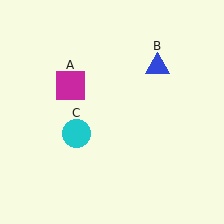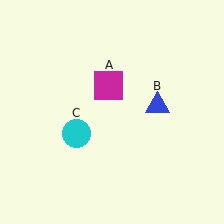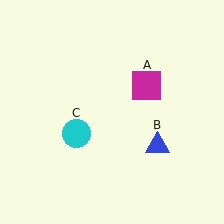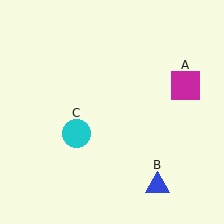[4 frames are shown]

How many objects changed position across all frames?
2 objects changed position: magenta square (object A), blue triangle (object B).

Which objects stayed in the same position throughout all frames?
Cyan circle (object C) remained stationary.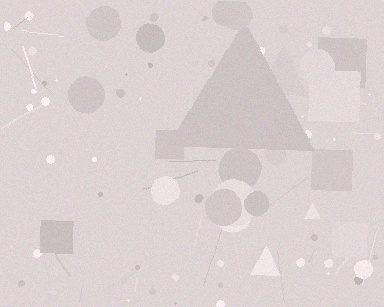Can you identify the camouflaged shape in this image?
The camouflaged shape is a triangle.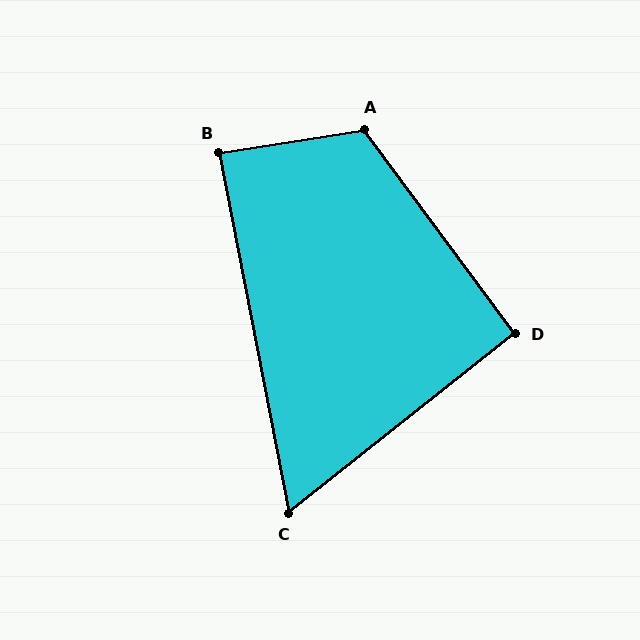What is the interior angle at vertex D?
Approximately 92 degrees (approximately right).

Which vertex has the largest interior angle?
A, at approximately 117 degrees.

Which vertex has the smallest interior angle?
C, at approximately 63 degrees.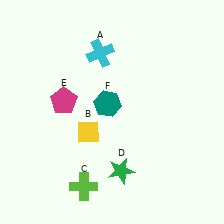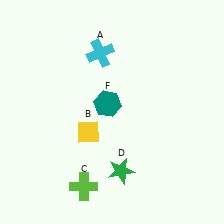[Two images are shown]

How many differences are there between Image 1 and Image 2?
There is 1 difference between the two images.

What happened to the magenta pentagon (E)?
The magenta pentagon (E) was removed in Image 2. It was in the top-left area of Image 1.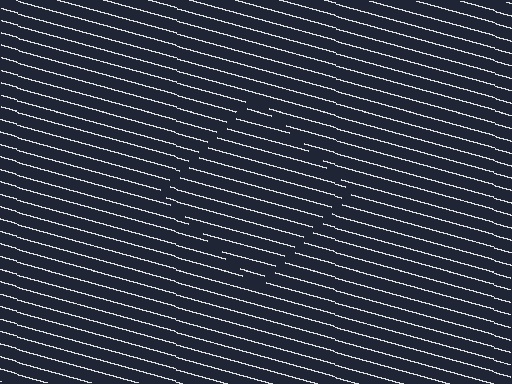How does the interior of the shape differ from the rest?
The interior of the shape contains the same grating, shifted by half a period — the contour is defined by the phase discontinuity where line-ends from the inner and outer gratings abut.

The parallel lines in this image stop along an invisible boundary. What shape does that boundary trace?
An illusory square. The interior of the shape contains the same grating, shifted by half a period — the contour is defined by the phase discontinuity where line-ends from the inner and outer gratings abut.